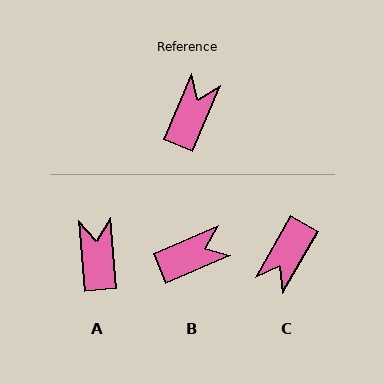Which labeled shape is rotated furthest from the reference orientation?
C, about 173 degrees away.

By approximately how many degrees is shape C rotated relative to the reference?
Approximately 173 degrees counter-clockwise.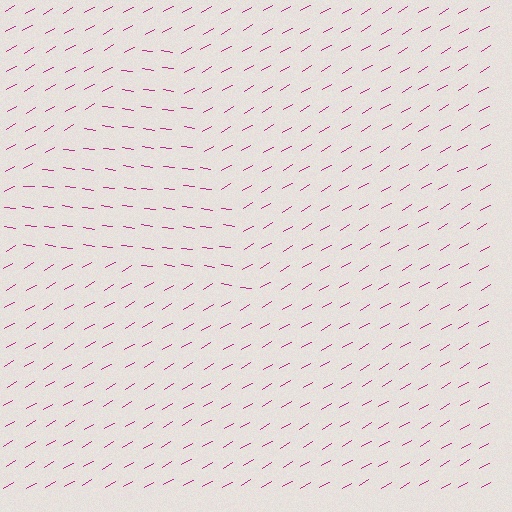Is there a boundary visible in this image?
Yes, there is a texture boundary formed by a change in line orientation.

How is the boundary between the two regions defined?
The boundary is defined purely by a change in line orientation (approximately 38 degrees difference). All lines are the same color and thickness.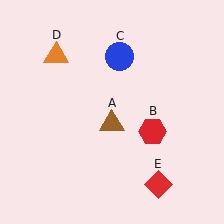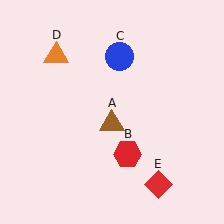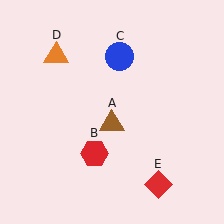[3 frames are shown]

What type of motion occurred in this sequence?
The red hexagon (object B) rotated clockwise around the center of the scene.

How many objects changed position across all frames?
1 object changed position: red hexagon (object B).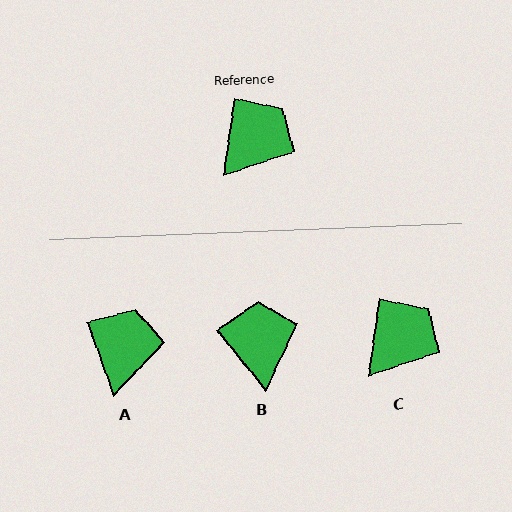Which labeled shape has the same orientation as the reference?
C.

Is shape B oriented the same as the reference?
No, it is off by about 47 degrees.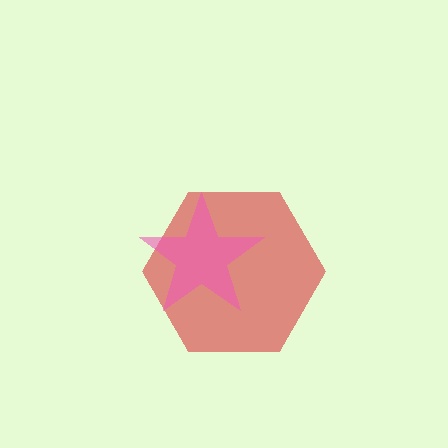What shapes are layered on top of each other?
The layered shapes are: a red hexagon, a pink star.